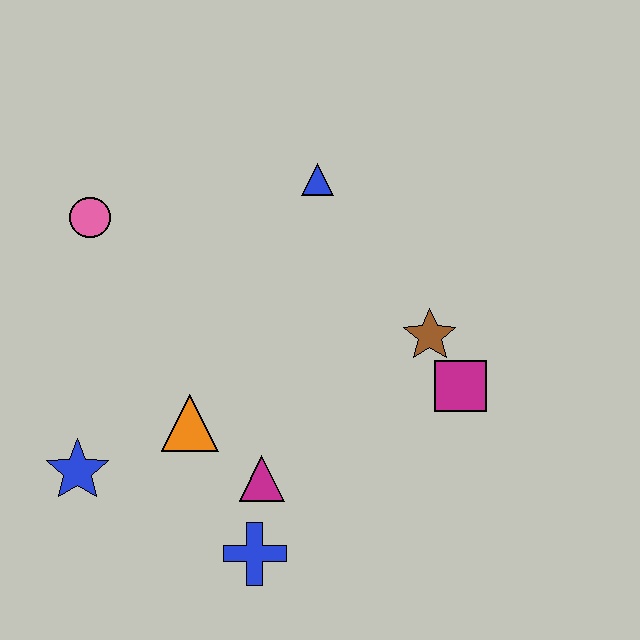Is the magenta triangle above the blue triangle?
No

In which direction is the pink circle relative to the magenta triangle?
The pink circle is above the magenta triangle.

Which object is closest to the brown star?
The magenta square is closest to the brown star.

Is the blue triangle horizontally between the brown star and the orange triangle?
Yes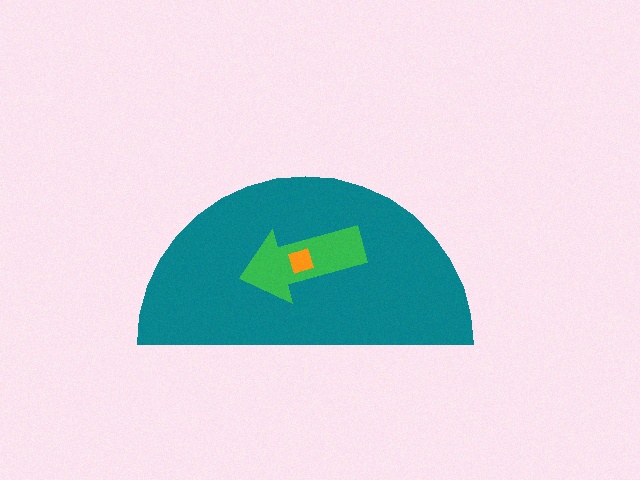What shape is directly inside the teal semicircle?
The green arrow.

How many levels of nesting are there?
3.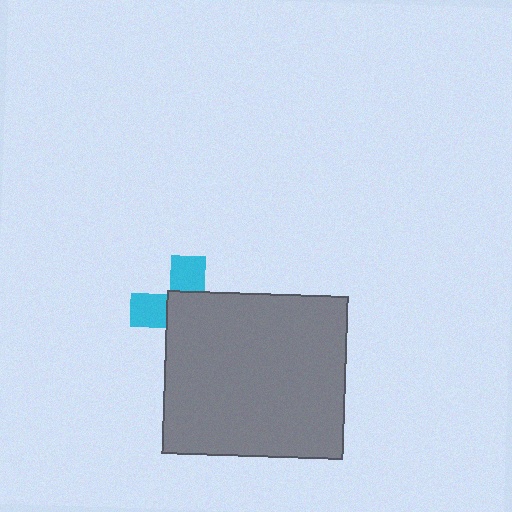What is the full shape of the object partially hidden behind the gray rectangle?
The partially hidden object is a cyan cross.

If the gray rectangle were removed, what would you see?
You would see the complete cyan cross.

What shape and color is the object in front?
The object in front is a gray rectangle.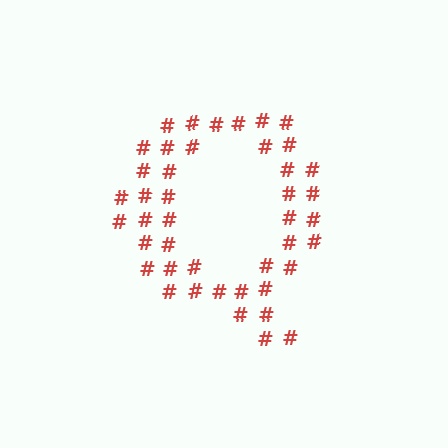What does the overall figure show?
The overall figure shows the letter Q.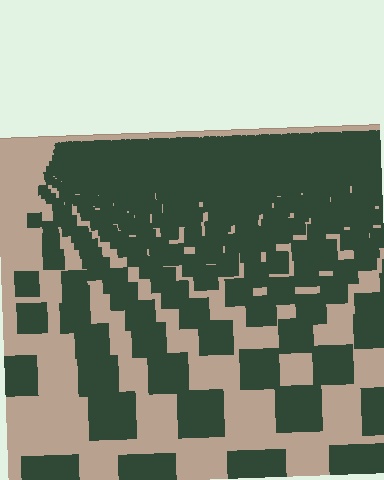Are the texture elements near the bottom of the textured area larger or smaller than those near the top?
Larger. Near the bottom, elements are closer to the viewer and appear at a bigger on-screen size.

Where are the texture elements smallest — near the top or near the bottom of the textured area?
Near the top.